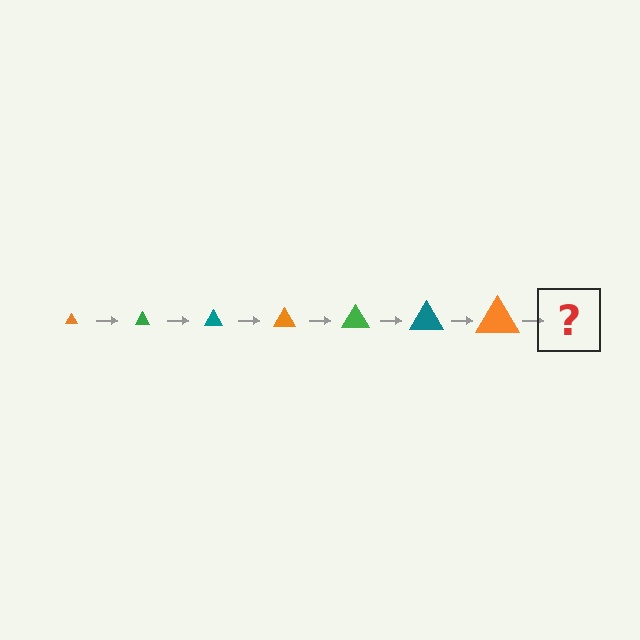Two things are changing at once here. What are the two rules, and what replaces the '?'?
The two rules are that the triangle grows larger each step and the color cycles through orange, green, and teal. The '?' should be a green triangle, larger than the previous one.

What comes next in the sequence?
The next element should be a green triangle, larger than the previous one.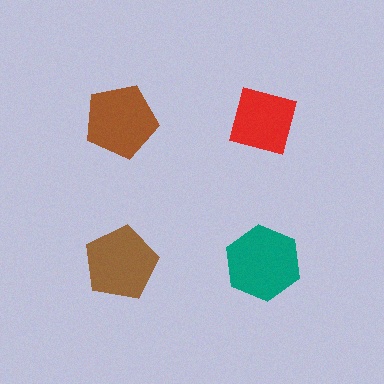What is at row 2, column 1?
A brown pentagon.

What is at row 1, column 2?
A red square.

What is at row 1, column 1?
A brown pentagon.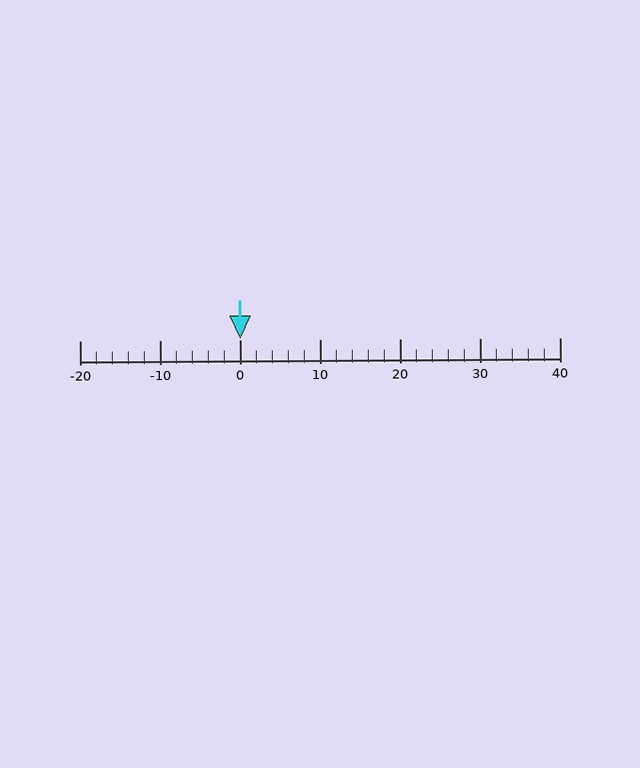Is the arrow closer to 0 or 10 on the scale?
The arrow is closer to 0.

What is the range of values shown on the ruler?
The ruler shows values from -20 to 40.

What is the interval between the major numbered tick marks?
The major tick marks are spaced 10 units apart.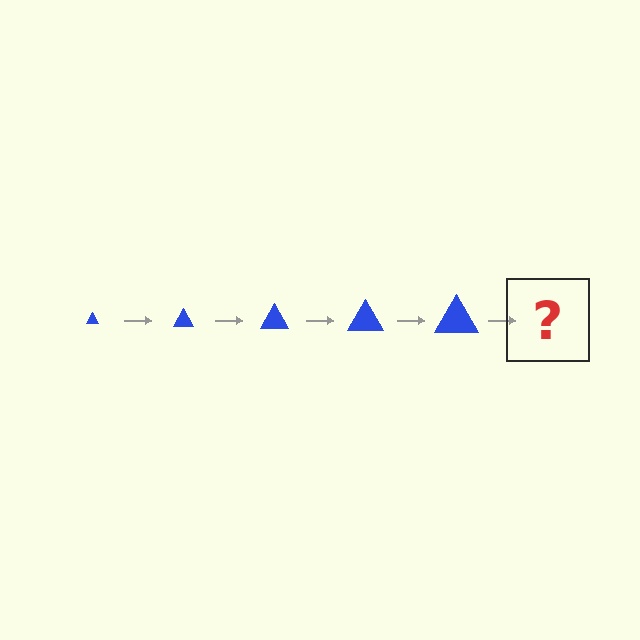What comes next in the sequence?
The next element should be a blue triangle, larger than the previous one.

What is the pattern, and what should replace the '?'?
The pattern is that the triangle gets progressively larger each step. The '?' should be a blue triangle, larger than the previous one.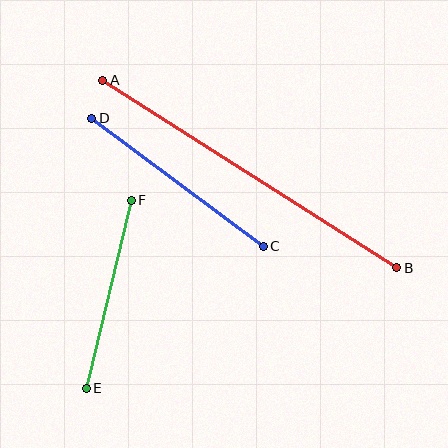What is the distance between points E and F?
The distance is approximately 193 pixels.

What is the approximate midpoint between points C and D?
The midpoint is at approximately (178, 182) pixels.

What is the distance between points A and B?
The distance is approximately 349 pixels.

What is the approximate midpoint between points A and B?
The midpoint is at approximately (250, 174) pixels.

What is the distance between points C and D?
The distance is approximately 214 pixels.